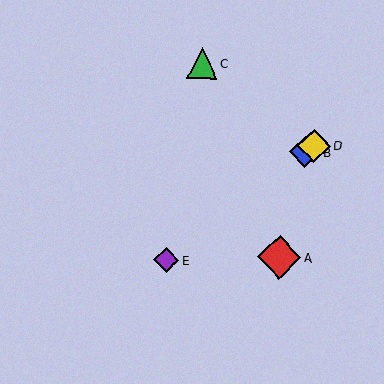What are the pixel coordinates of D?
Object D is at (314, 146).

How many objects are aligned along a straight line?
3 objects (B, D, E) are aligned along a straight line.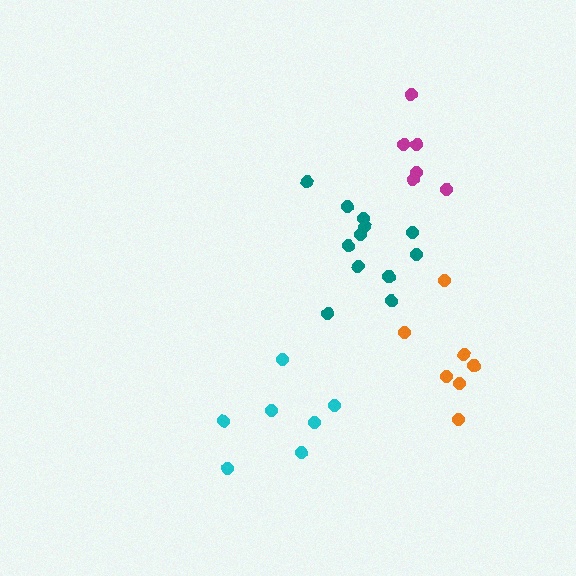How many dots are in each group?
Group 1: 12 dots, Group 2: 6 dots, Group 3: 7 dots, Group 4: 7 dots (32 total).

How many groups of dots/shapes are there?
There are 4 groups.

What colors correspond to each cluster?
The clusters are colored: teal, magenta, cyan, orange.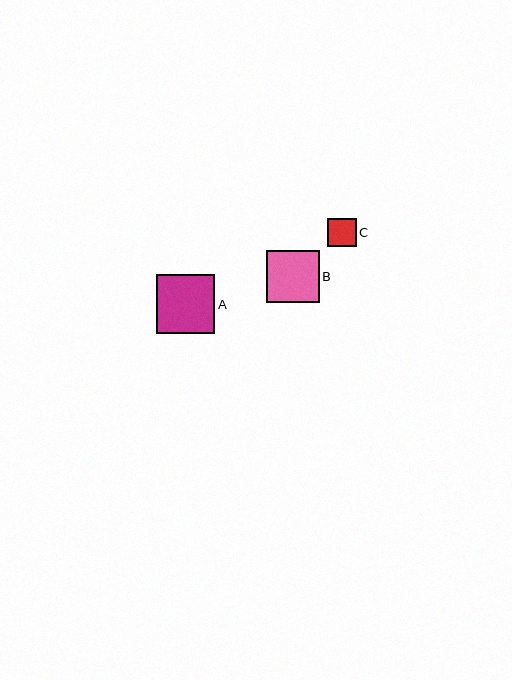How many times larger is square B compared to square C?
Square B is approximately 1.8 times the size of square C.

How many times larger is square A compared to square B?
Square A is approximately 1.1 times the size of square B.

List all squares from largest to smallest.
From largest to smallest: A, B, C.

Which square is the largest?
Square A is the largest with a size of approximately 59 pixels.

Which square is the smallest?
Square C is the smallest with a size of approximately 28 pixels.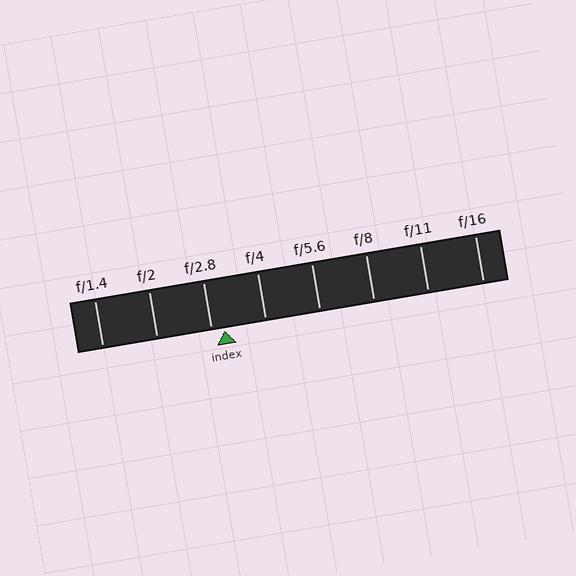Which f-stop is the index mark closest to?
The index mark is closest to f/2.8.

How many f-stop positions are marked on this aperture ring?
There are 8 f-stop positions marked.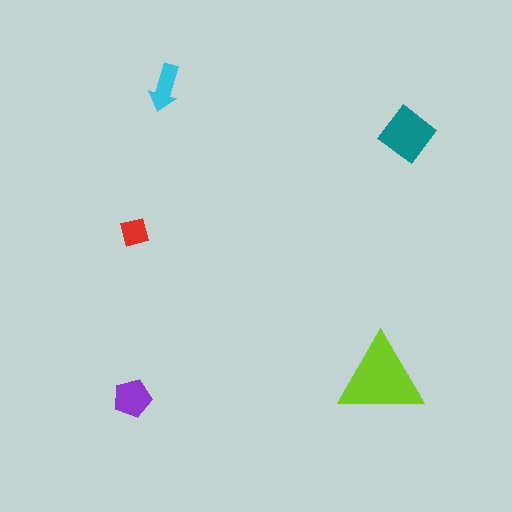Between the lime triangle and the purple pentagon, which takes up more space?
The lime triangle.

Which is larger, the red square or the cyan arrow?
The cyan arrow.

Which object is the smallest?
The red square.